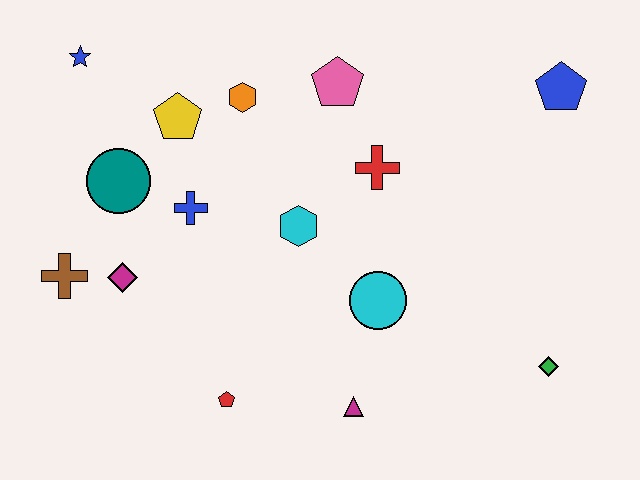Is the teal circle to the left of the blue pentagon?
Yes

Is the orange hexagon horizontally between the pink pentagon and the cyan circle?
No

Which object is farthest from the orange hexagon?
The green diamond is farthest from the orange hexagon.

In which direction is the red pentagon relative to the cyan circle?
The red pentagon is to the left of the cyan circle.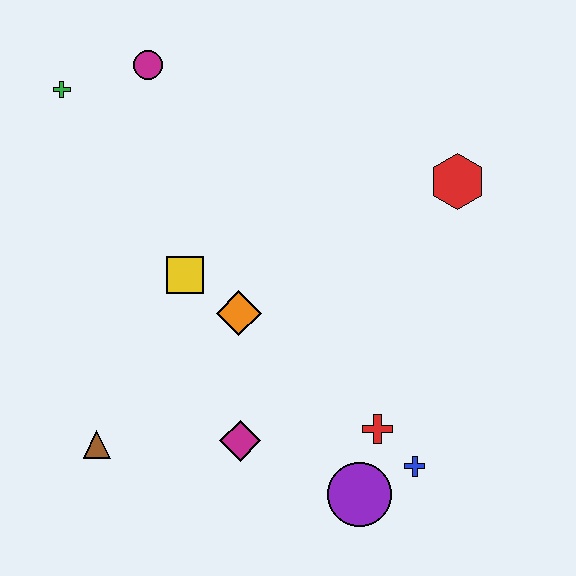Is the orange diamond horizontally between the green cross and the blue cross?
Yes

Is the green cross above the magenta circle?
No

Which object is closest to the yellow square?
The orange diamond is closest to the yellow square.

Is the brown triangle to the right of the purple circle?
No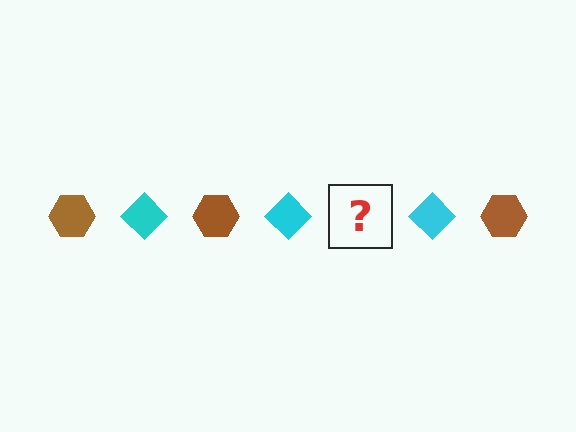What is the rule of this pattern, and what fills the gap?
The rule is that the pattern alternates between brown hexagon and cyan diamond. The gap should be filled with a brown hexagon.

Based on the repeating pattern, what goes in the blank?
The blank should be a brown hexagon.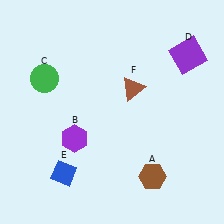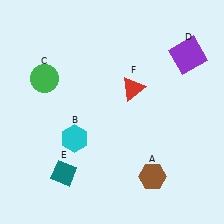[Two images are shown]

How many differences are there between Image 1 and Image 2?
There are 3 differences between the two images.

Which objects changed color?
B changed from purple to cyan. E changed from blue to teal. F changed from brown to red.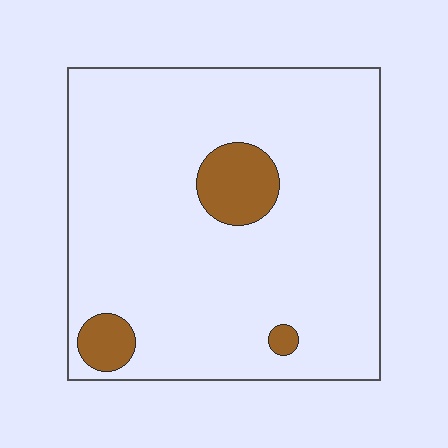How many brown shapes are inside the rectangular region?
3.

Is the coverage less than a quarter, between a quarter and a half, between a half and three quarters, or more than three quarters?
Less than a quarter.